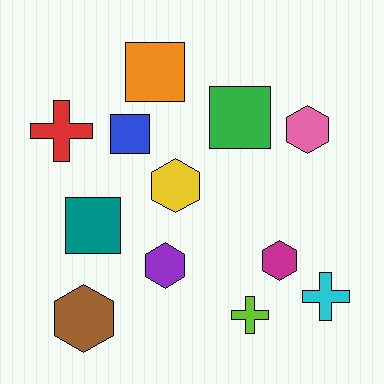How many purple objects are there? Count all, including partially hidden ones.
There is 1 purple object.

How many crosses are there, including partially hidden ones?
There are 3 crosses.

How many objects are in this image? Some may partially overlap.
There are 12 objects.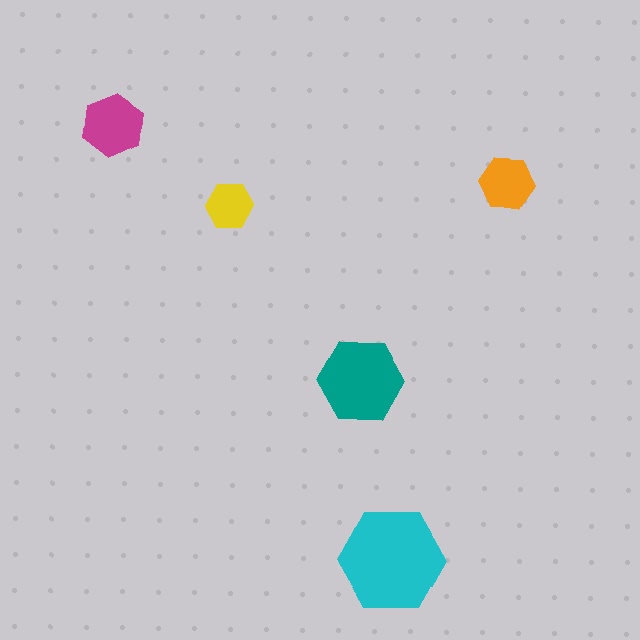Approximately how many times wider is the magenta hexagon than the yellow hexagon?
About 1.5 times wider.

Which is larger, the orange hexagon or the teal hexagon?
The teal one.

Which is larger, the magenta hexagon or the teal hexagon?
The teal one.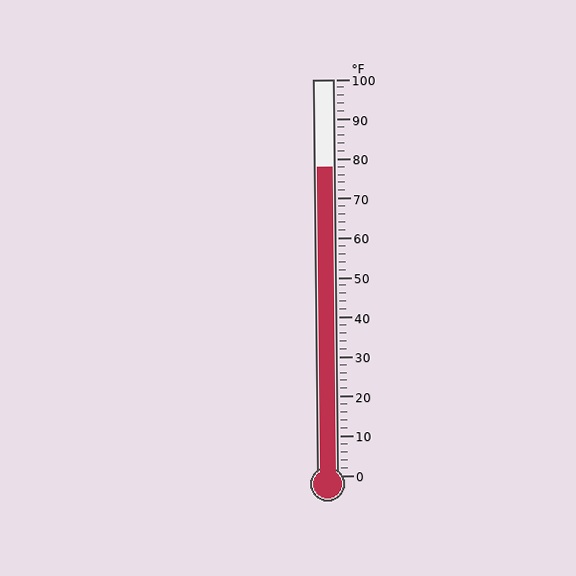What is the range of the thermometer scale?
The thermometer scale ranges from 0°F to 100°F.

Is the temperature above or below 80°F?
The temperature is below 80°F.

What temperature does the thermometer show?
The thermometer shows approximately 78°F.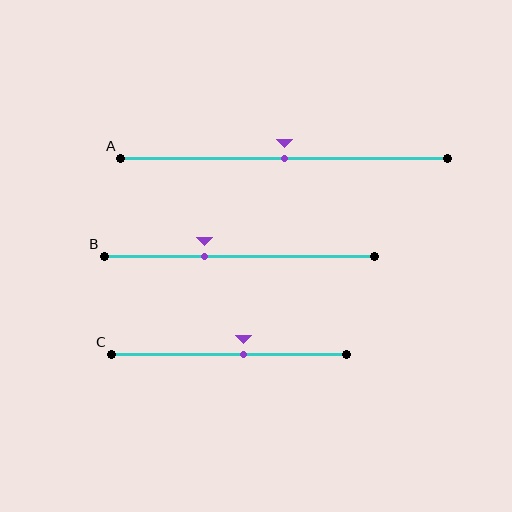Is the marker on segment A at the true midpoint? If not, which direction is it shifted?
Yes, the marker on segment A is at the true midpoint.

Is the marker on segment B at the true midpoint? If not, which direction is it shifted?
No, the marker on segment B is shifted to the left by about 13% of the segment length.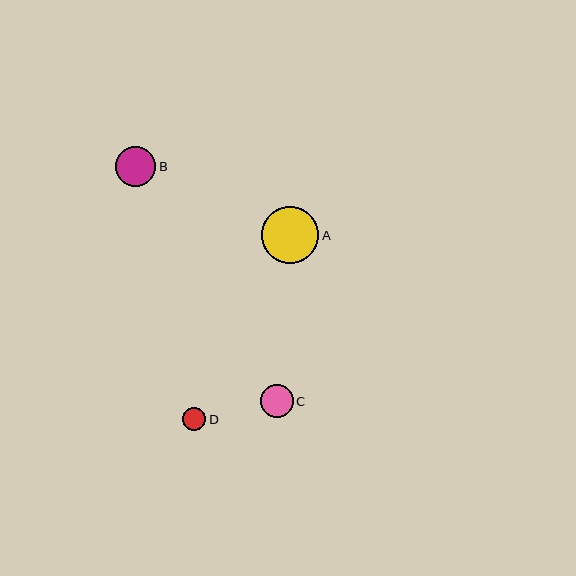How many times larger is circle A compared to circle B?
Circle A is approximately 1.4 times the size of circle B.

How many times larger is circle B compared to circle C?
Circle B is approximately 1.2 times the size of circle C.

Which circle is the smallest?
Circle D is the smallest with a size of approximately 23 pixels.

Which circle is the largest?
Circle A is the largest with a size of approximately 57 pixels.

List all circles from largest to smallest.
From largest to smallest: A, B, C, D.